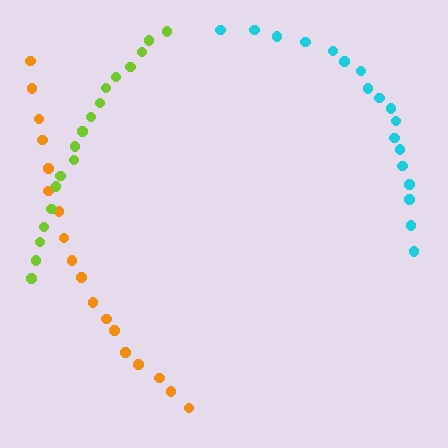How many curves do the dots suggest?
There are 3 distinct paths.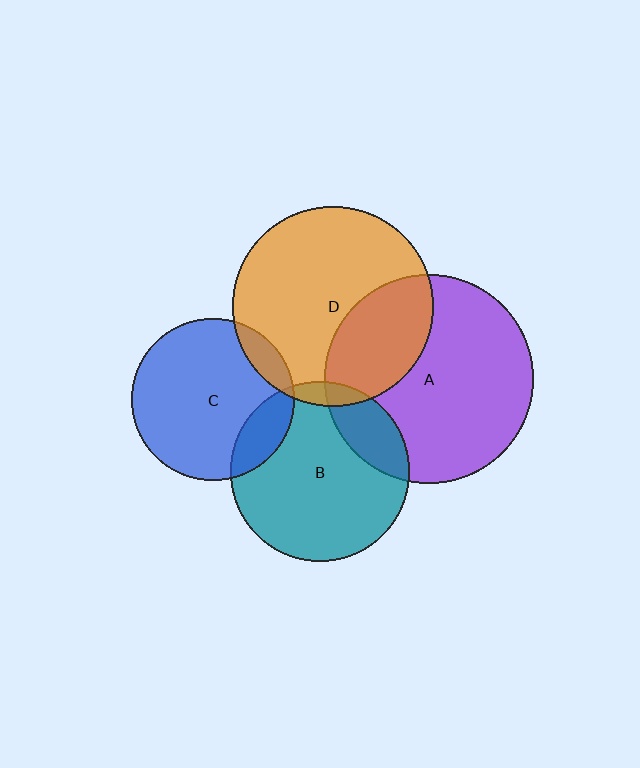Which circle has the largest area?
Circle A (purple).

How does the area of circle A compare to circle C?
Approximately 1.7 times.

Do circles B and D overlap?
Yes.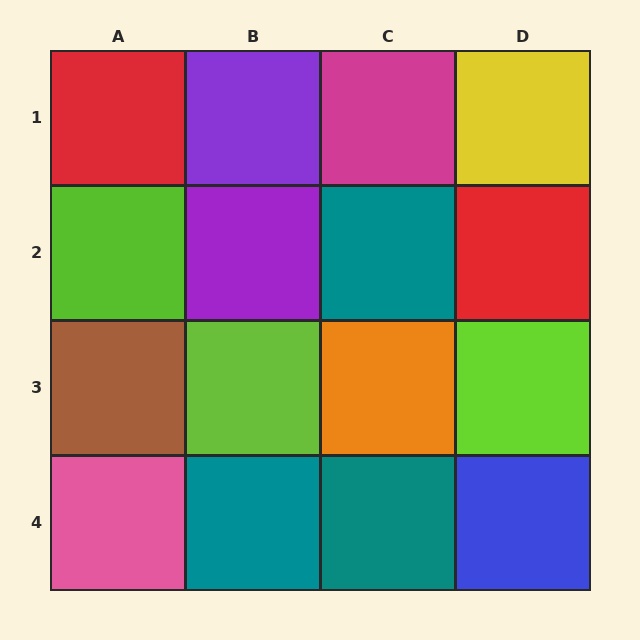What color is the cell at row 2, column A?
Lime.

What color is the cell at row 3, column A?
Brown.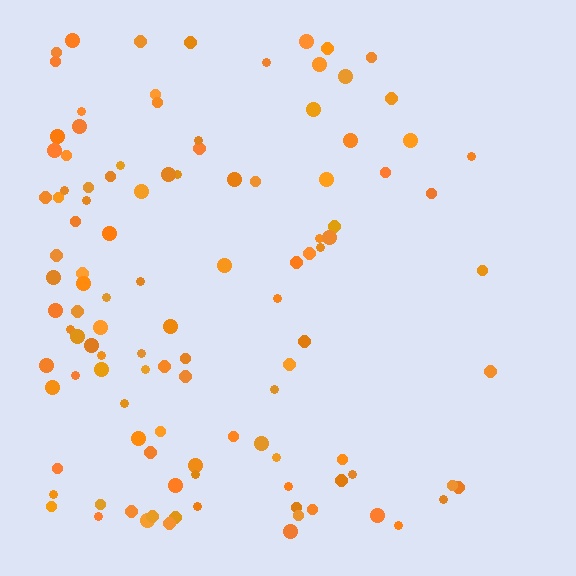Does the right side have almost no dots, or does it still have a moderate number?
Still a moderate number, just noticeably fewer than the left.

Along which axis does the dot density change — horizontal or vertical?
Horizontal.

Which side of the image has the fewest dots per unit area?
The right.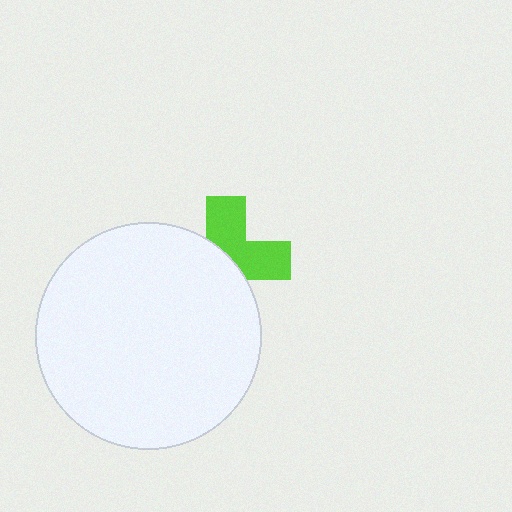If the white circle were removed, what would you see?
You would see the complete lime cross.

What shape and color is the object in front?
The object in front is a white circle.